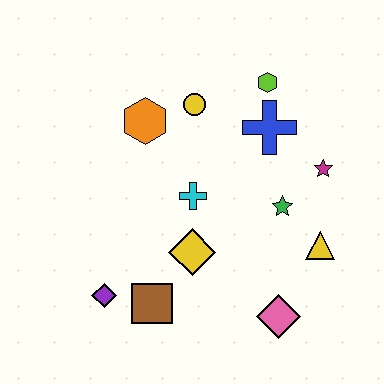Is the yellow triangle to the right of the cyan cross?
Yes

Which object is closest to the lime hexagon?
The blue cross is closest to the lime hexagon.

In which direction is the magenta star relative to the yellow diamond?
The magenta star is to the right of the yellow diamond.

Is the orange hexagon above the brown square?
Yes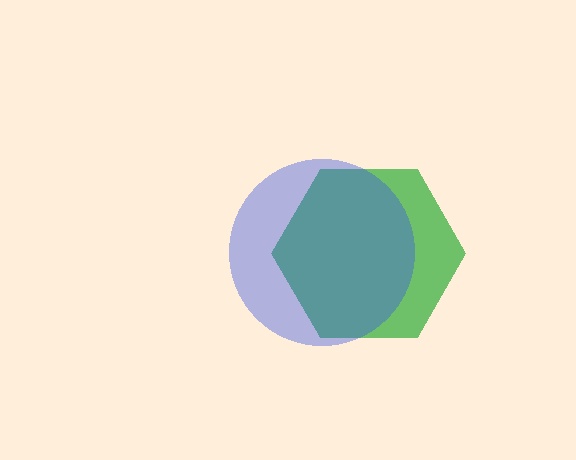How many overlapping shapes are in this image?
There are 2 overlapping shapes in the image.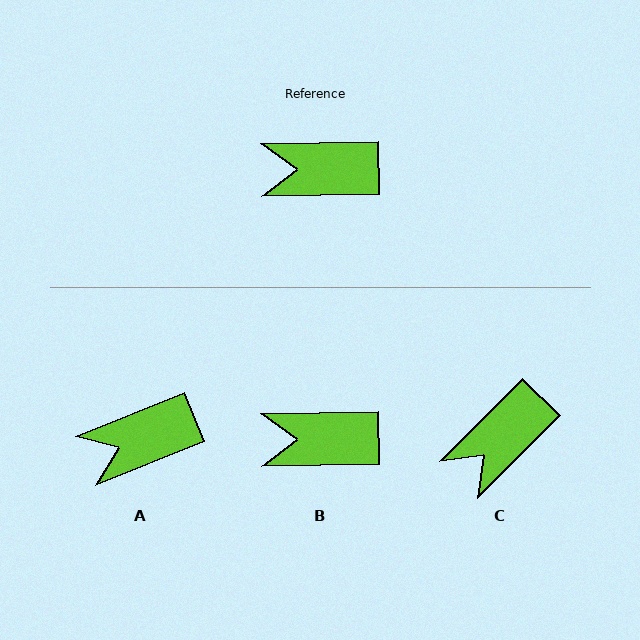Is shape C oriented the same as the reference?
No, it is off by about 44 degrees.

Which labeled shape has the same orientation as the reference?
B.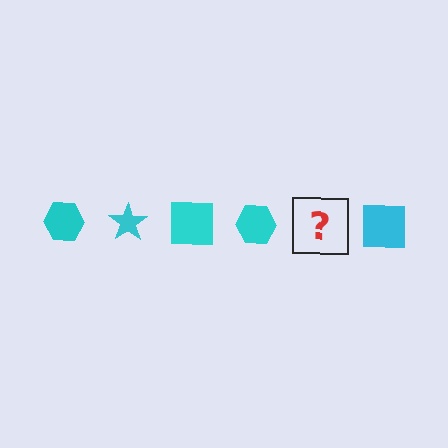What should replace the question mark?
The question mark should be replaced with a cyan star.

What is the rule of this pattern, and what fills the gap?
The rule is that the pattern cycles through hexagon, star, square shapes in cyan. The gap should be filled with a cyan star.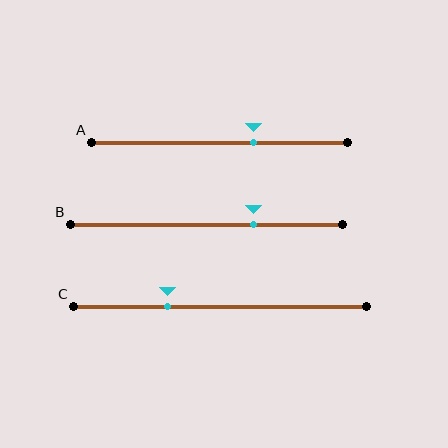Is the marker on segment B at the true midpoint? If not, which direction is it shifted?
No, the marker on segment B is shifted to the right by about 17% of the segment length.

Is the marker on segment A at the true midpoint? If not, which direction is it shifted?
No, the marker on segment A is shifted to the right by about 13% of the segment length.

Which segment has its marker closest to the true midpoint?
Segment A has its marker closest to the true midpoint.